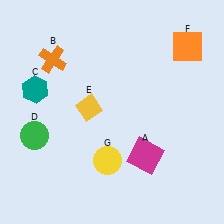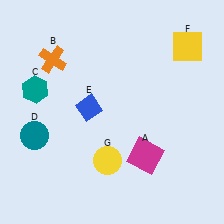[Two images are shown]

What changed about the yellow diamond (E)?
In Image 1, E is yellow. In Image 2, it changed to blue.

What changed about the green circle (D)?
In Image 1, D is green. In Image 2, it changed to teal.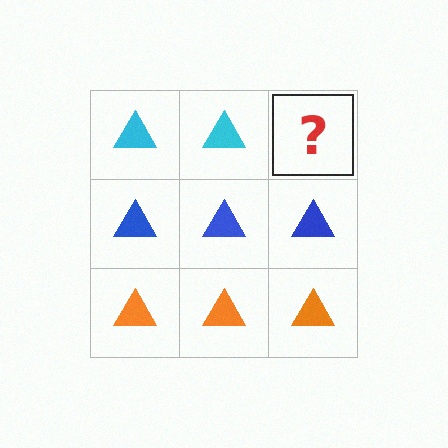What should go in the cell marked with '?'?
The missing cell should contain a cyan triangle.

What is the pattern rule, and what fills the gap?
The rule is that each row has a consistent color. The gap should be filled with a cyan triangle.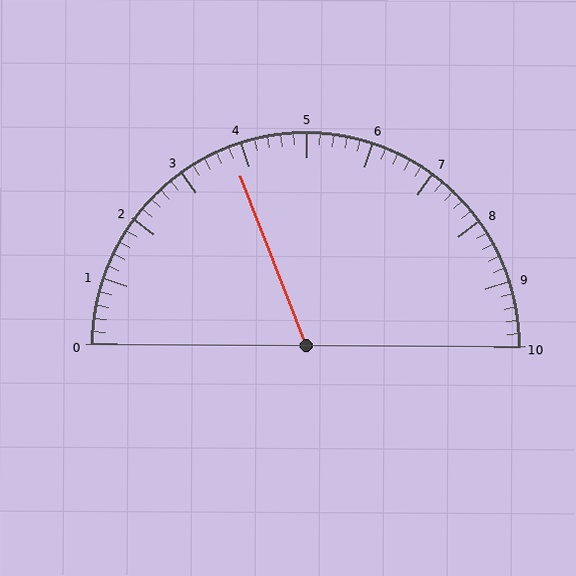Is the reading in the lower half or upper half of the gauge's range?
The reading is in the lower half of the range (0 to 10).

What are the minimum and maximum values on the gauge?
The gauge ranges from 0 to 10.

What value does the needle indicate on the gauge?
The needle indicates approximately 3.8.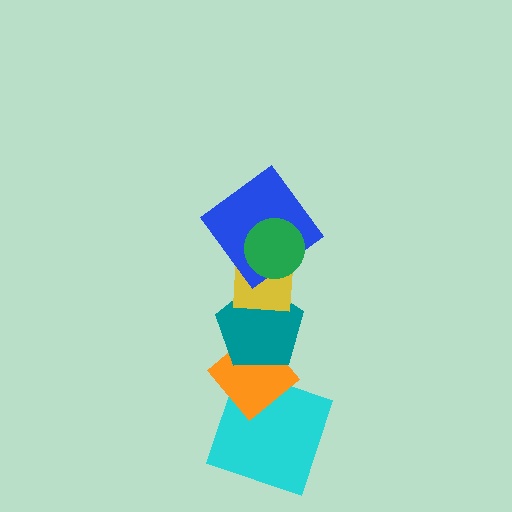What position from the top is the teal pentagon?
The teal pentagon is 4th from the top.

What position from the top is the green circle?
The green circle is 1st from the top.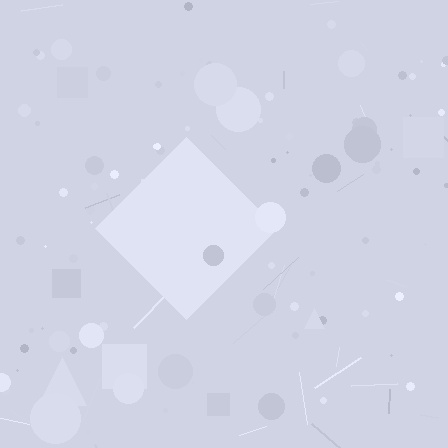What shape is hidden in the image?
A diamond is hidden in the image.